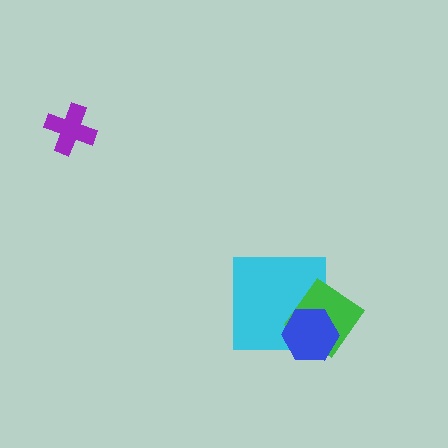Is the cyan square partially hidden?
Yes, it is partially covered by another shape.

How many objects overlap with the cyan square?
2 objects overlap with the cyan square.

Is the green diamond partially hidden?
Yes, it is partially covered by another shape.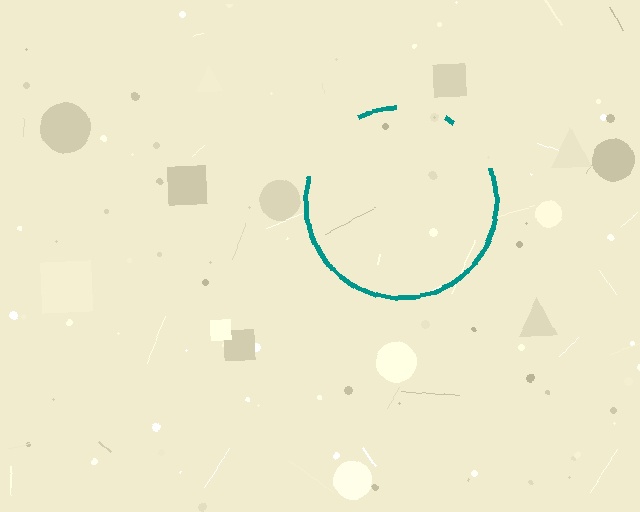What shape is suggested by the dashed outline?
The dashed outline suggests a circle.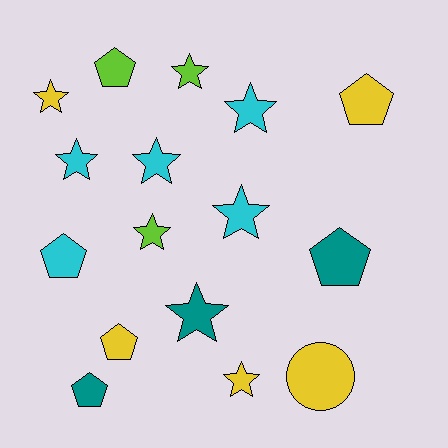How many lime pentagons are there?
There is 1 lime pentagon.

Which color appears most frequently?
Cyan, with 5 objects.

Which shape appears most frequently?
Star, with 9 objects.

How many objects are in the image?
There are 16 objects.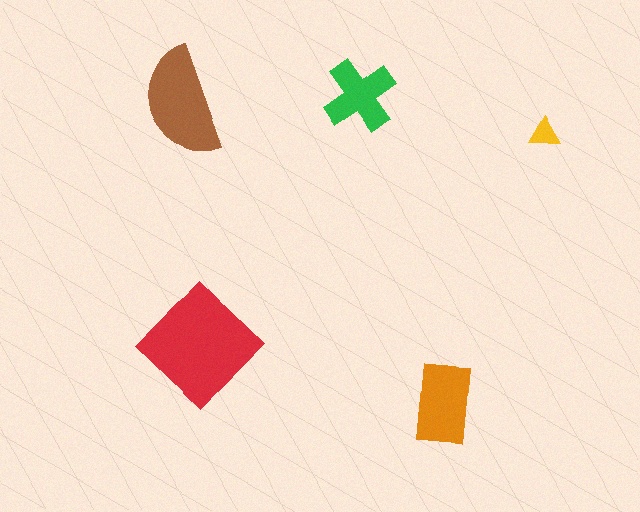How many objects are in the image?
There are 5 objects in the image.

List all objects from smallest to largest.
The yellow triangle, the green cross, the orange rectangle, the brown semicircle, the red diamond.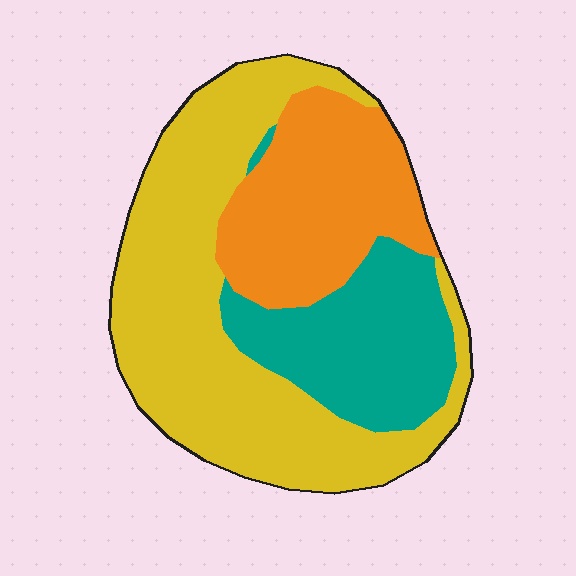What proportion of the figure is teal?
Teal covers 23% of the figure.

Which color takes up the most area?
Yellow, at roughly 50%.